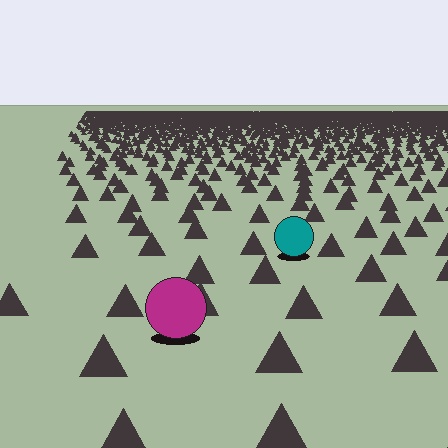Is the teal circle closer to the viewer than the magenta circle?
No. The magenta circle is closer — you can tell from the texture gradient: the ground texture is coarser near it.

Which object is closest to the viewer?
The magenta circle is closest. The texture marks near it are larger and more spread out.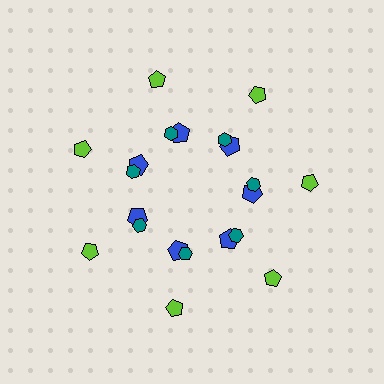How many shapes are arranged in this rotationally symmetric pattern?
There are 21 shapes, arranged in 7 groups of 3.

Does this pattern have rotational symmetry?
Yes, this pattern has 7-fold rotational symmetry. It looks the same after rotating 51 degrees around the center.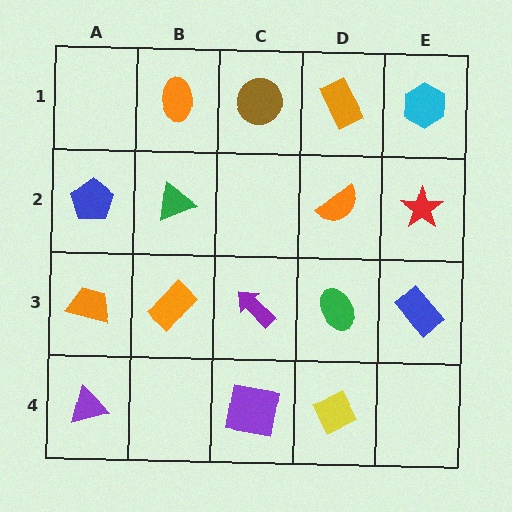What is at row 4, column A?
A purple triangle.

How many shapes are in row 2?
4 shapes.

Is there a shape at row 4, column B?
No, that cell is empty.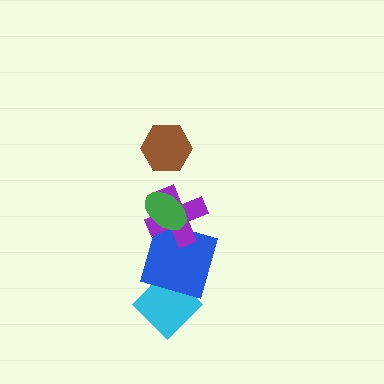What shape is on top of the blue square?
The purple cross is on top of the blue square.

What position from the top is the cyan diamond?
The cyan diamond is 5th from the top.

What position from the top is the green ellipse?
The green ellipse is 2nd from the top.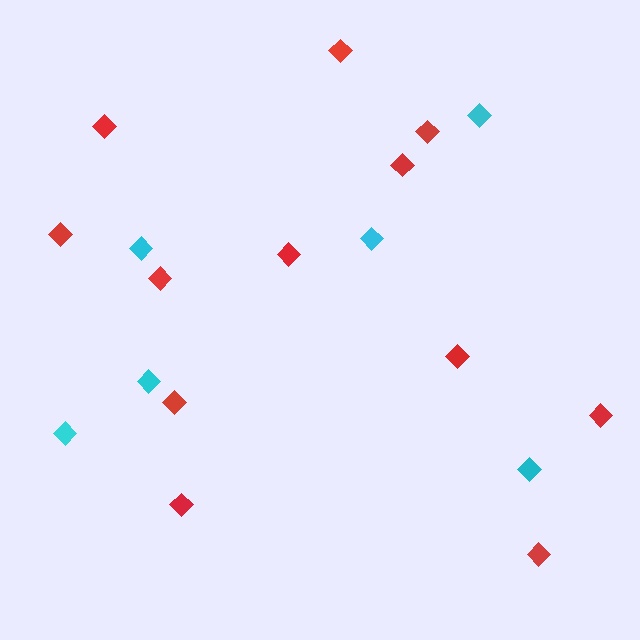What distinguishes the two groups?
There are 2 groups: one group of red diamonds (12) and one group of cyan diamonds (6).